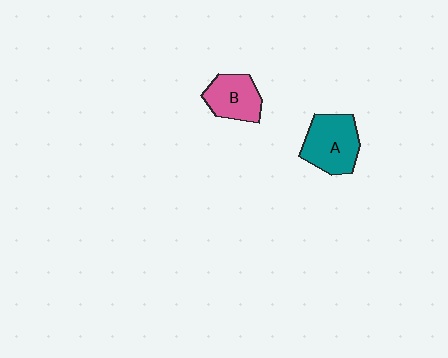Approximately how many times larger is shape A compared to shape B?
Approximately 1.3 times.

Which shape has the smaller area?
Shape B (pink).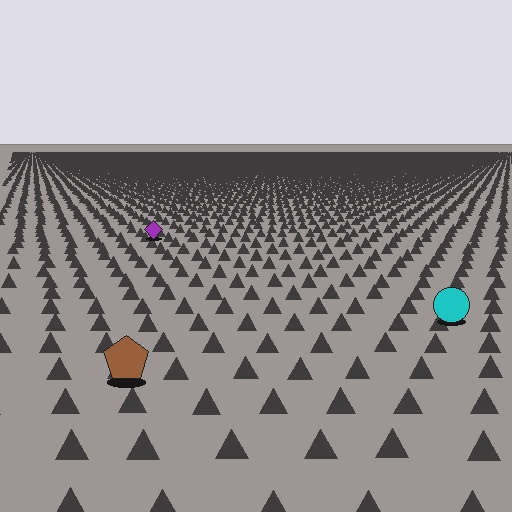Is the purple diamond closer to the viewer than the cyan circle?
No. The cyan circle is closer — you can tell from the texture gradient: the ground texture is coarser near it.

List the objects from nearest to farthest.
From nearest to farthest: the brown pentagon, the cyan circle, the purple diamond.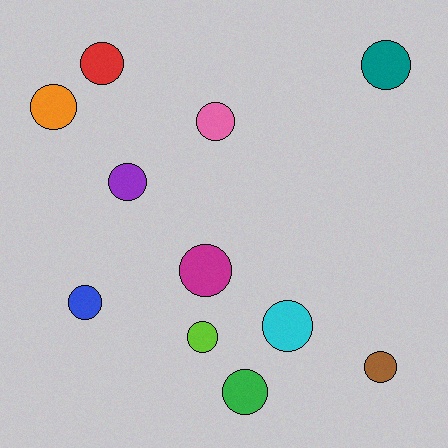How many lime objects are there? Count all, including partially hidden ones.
There is 1 lime object.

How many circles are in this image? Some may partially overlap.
There are 11 circles.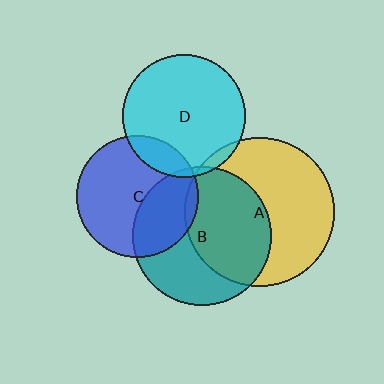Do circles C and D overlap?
Yes.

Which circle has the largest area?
Circle A (yellow).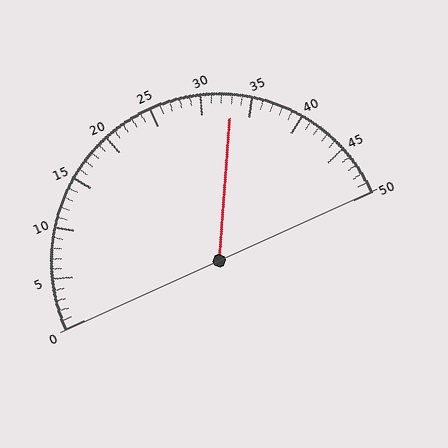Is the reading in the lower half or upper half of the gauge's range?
The reading is in the upper half of the range (0 to 50).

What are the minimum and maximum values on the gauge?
The gauge ranges from 0 to 50.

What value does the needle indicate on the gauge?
The needle indicates approximately 33.